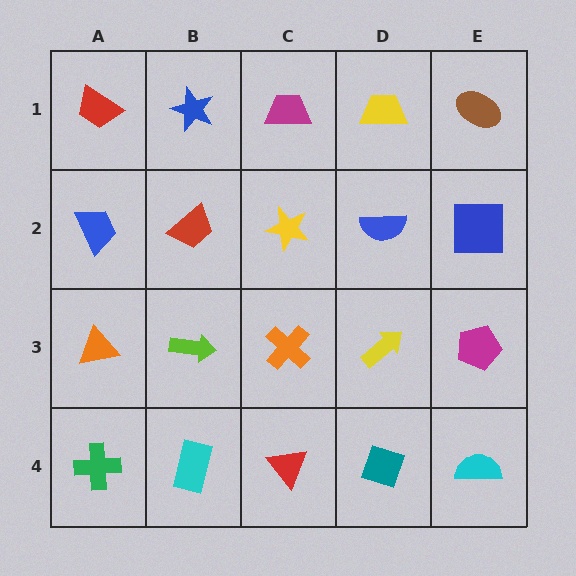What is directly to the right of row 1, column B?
A magenta trapezoid.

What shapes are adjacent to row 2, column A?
A red trapezoid (row 1, column A), an orange triangle (row 3, column A), a red trapezoid (row 2, column B).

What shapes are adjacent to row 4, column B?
A lime arrow (row 3, column B), a green cross (row 4, column A), a red triangle (row 4, column C).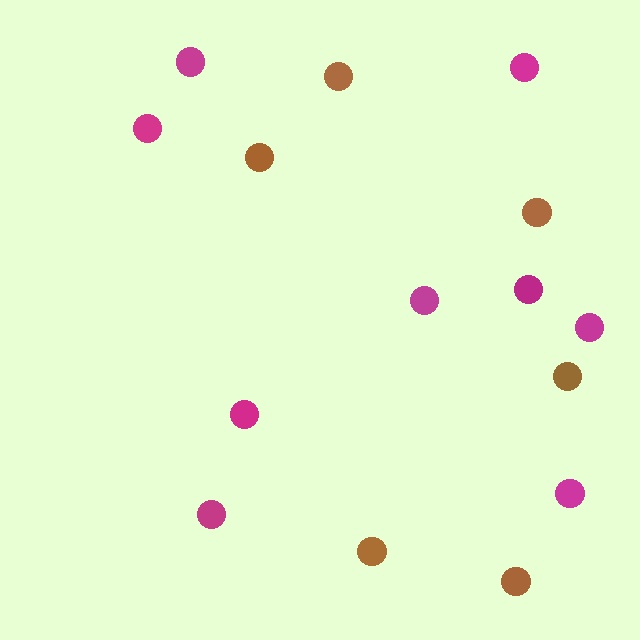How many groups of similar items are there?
There are 2 groups: one group of brown circles (6) and one group of magenta circles (9).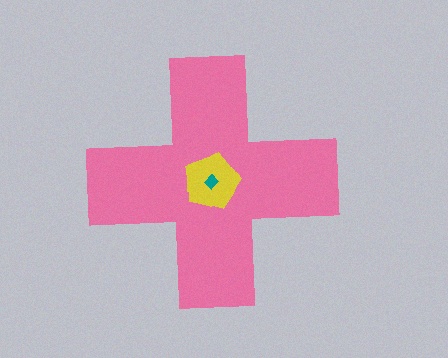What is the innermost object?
The teal diamond.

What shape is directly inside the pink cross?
The yellow pentagon.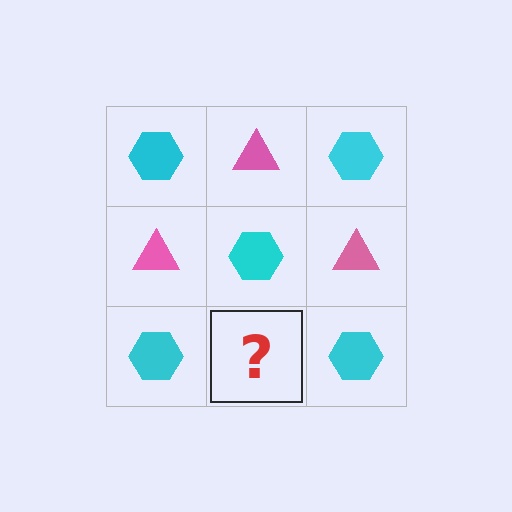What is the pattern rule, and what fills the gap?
The rule is that it alternates cyan hexagon and pink triangle in a checkerboard pattern. The gap should be filled with a pink triangle.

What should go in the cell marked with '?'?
The missing cell should contain a pink triangle.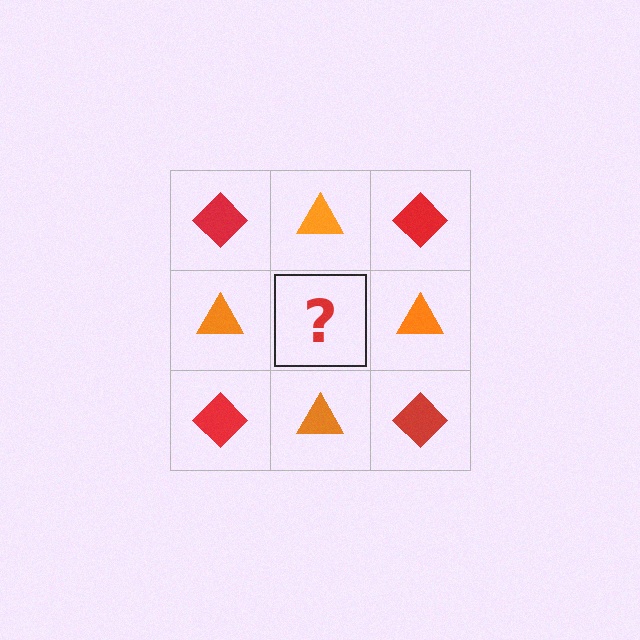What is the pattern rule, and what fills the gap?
The rule is that it alternates red diamond and orange triangle in a checkerboard pattern. The gap should be filled with a red diamond.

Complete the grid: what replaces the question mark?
The question mark should be replaced with a red diamond.